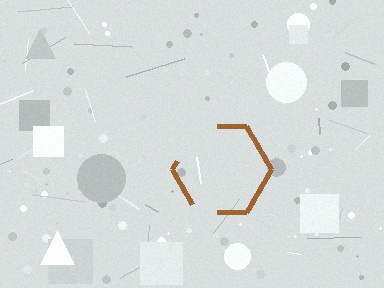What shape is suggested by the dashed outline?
The dashed outline suggests a hexagon.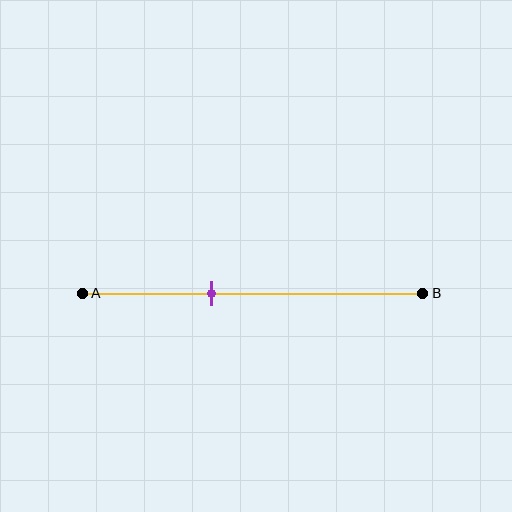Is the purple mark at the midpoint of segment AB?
No, the mark is at about 40% from A, not at the 50% midpoint.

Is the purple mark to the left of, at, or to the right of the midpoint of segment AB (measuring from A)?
The purple mark is to the left of the midpoint of segment AB.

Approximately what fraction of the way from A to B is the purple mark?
The purple mark is approximately 40% of the way from A to B.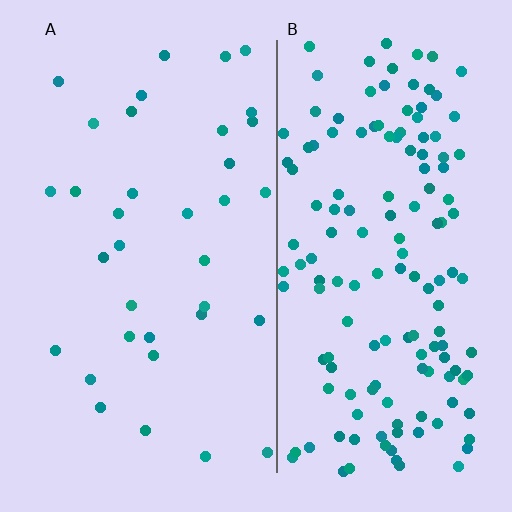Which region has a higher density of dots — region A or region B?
B (the right).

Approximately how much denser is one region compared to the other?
Approximately 4.3× — region B over region A.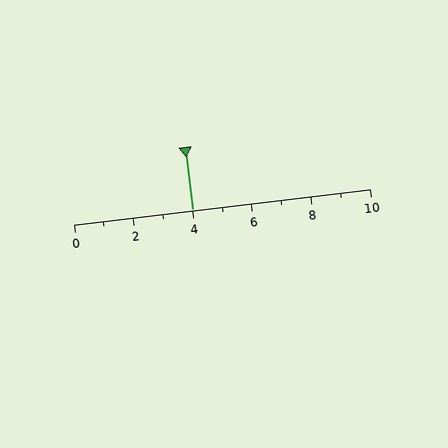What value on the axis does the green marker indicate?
The marker indicates approximately 4.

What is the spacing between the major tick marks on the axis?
The major ticks are spaced 2 apart.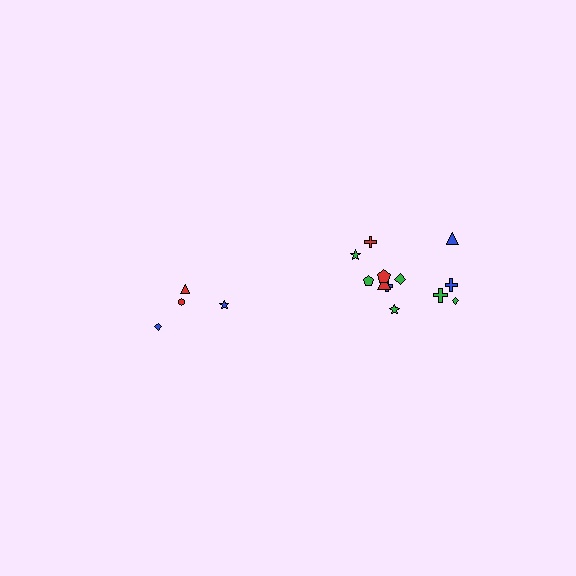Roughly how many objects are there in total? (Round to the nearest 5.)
Roughly 15 objects in total.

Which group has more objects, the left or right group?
The right group.